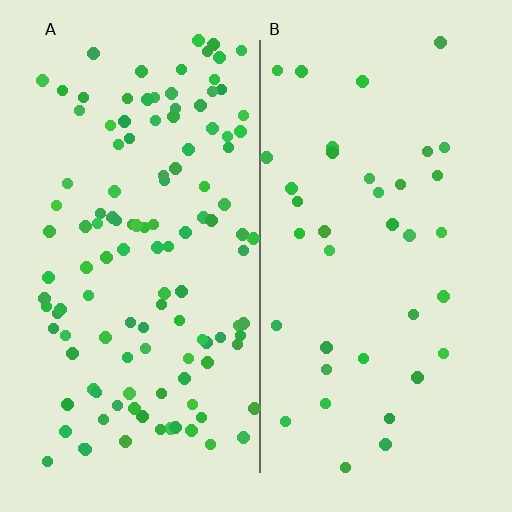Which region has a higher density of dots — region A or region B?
A (the left).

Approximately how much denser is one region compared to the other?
Approximately 3.2× — region A over region B.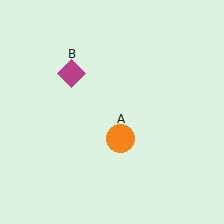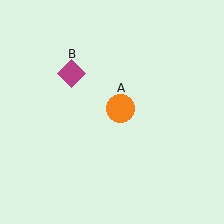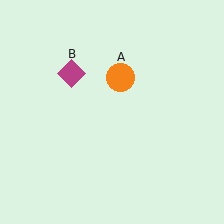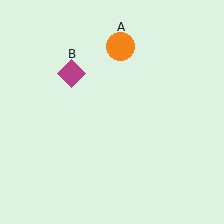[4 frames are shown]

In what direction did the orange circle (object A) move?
The orange circle (object A) moved up.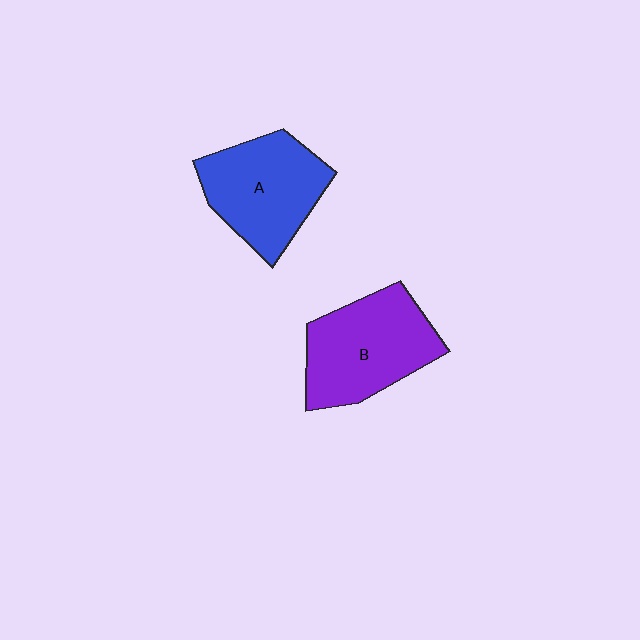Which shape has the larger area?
Shape B (purple).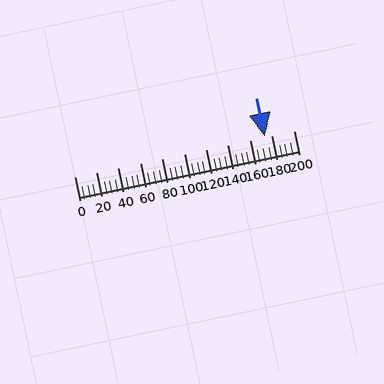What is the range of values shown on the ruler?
The ruler shows values from 0 to 200.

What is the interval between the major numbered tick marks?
The major tick marks are spaced 20 units apart.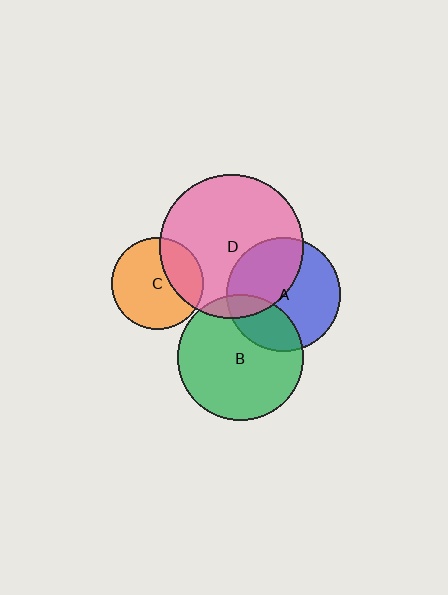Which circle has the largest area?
Circle D (pink).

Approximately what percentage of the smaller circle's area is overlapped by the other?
Approximately 25%.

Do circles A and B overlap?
Yes.